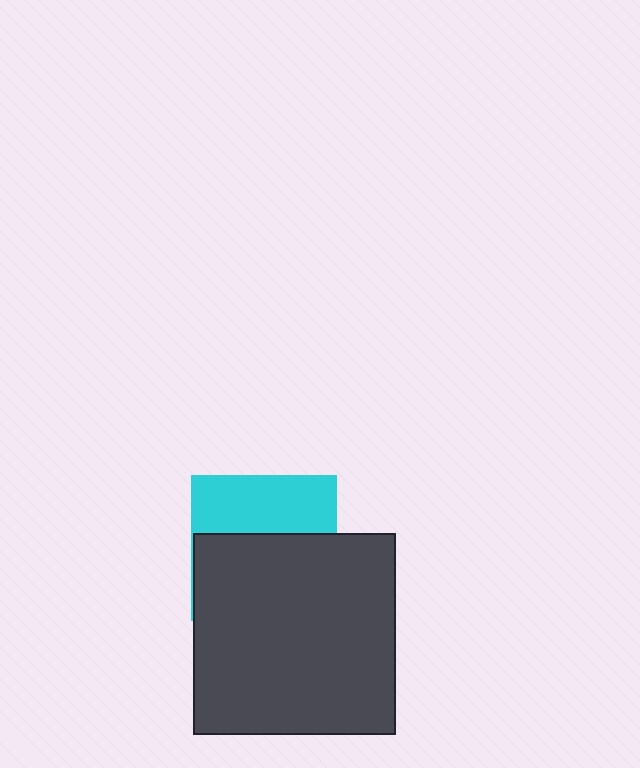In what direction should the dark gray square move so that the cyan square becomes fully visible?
The dark gray square should move down. That is the shortest direction to clear the overlap and leave the cyan square fully visible.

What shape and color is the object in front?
The object in front is a dark gray square.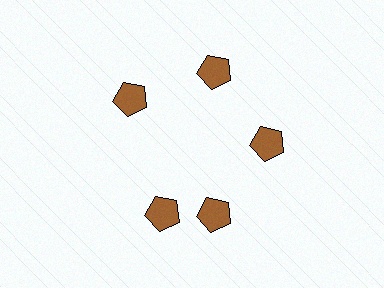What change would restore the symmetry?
The symmetry would be restored by rotating it back into even spacing with its neighbors so that all 5 pentagons sit at equal angles and equal distance from the center.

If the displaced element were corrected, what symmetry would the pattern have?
It would have 5-fold rotational symmetry — the pattern would map onto itself every 72 degrees.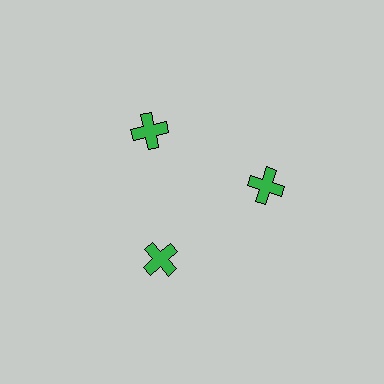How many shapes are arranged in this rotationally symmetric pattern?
There are 3 shapes, arranged in 3 groups of 1.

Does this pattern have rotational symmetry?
Yes, this pattern has 3-fold rotational symmetry. It looks the same after rotating 120 degrees around the center.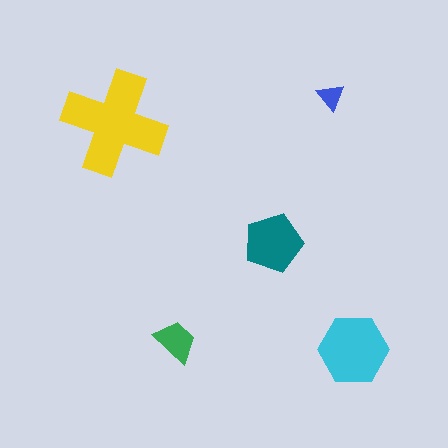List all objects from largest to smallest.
The yellow cross, the cyan hexagon, the teal pentagon, the green trapezoid, the blue triangle.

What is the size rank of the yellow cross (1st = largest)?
1st.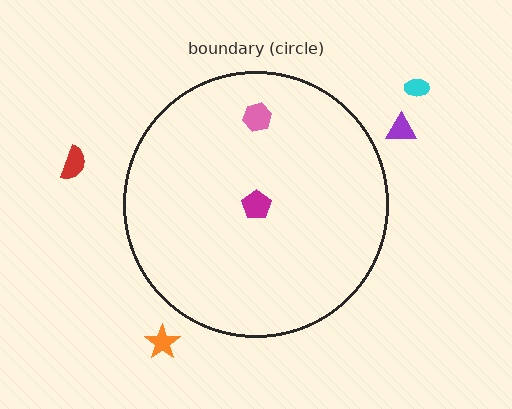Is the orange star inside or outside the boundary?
Outside.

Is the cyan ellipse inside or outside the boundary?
Outside.